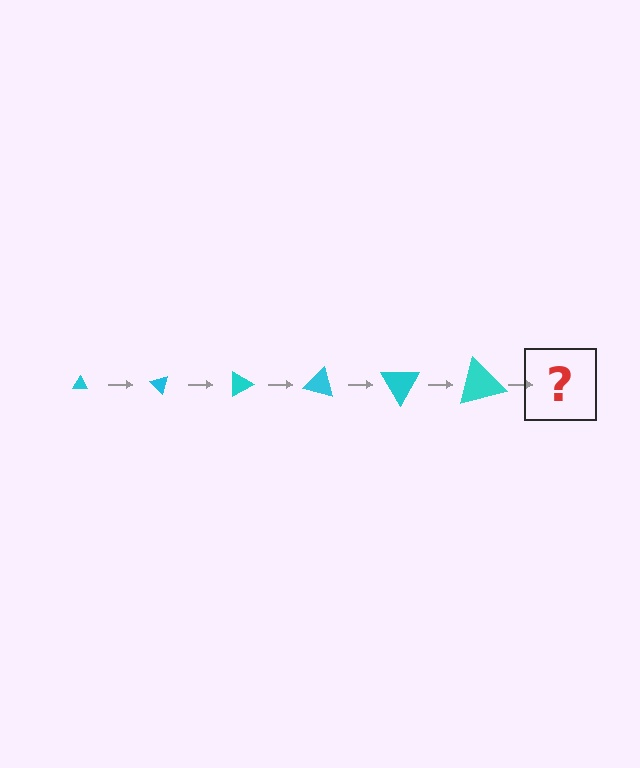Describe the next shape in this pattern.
It should be a triangle, larger than the previous one and rotated 270 degrees from the start.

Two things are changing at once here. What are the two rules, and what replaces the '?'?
The two rules are that the triangle grows larger each step and it rotates 45 degrees each step. The '?' should be a triangle, larger than the previous one and rotated 270 degrees from the start.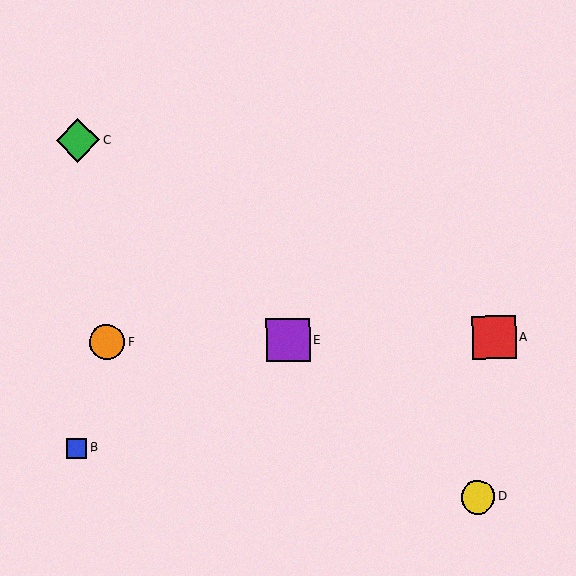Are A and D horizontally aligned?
No, A is at y≈337 and D is at y≈497.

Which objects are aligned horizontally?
Objects A, E, F are aligned horizontally.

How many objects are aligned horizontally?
3 objects (A, E, F) are aligned horizontally.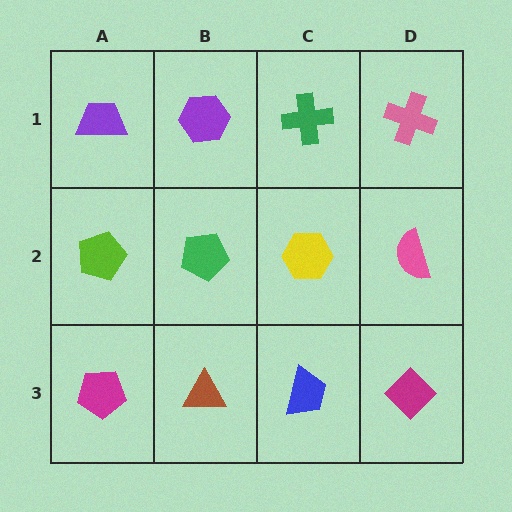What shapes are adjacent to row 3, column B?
A green pentagon (row 2, column B), a magenta pentagon (row 3, column A), a blue trapezoid (row 3, column C).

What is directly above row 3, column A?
A lime pentagon.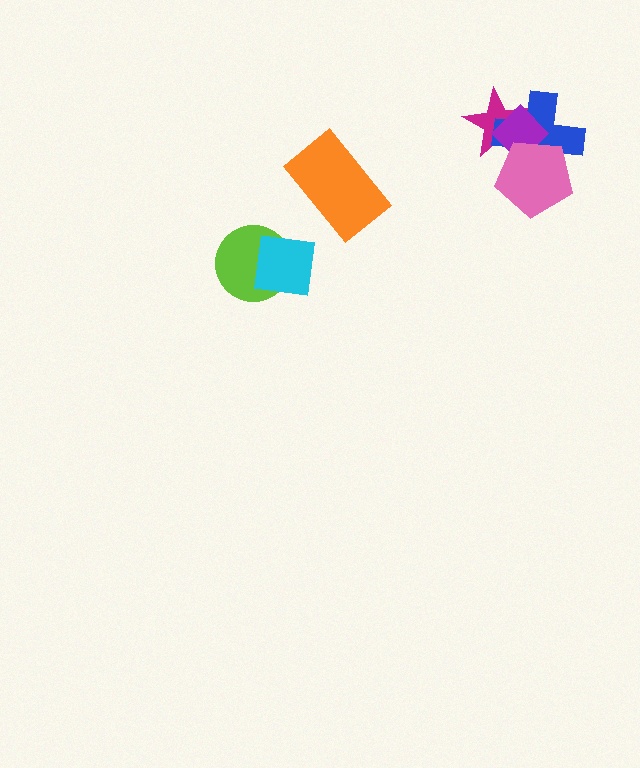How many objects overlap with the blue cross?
3 objects overlap with the blue cross.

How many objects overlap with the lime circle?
1 object overlaps with the lime circle.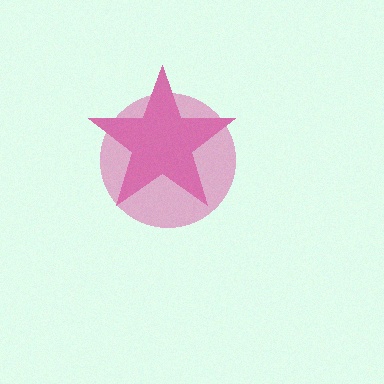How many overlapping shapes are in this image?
There are 2 overlapping shapes in the image.